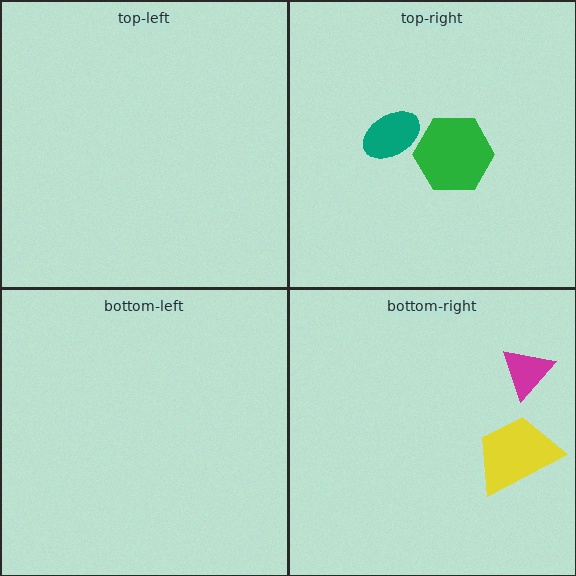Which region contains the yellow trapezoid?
The bottom-right region.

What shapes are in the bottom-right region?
The magenta triangle, the yellow trapezoid.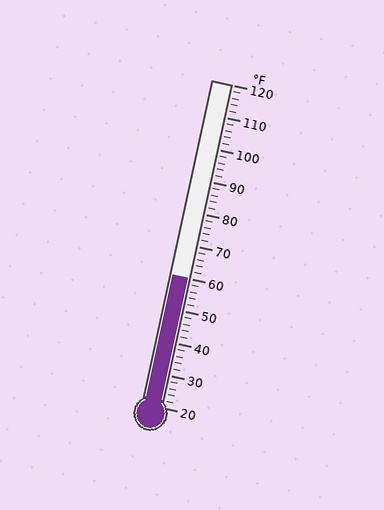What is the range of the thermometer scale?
The thermometer scale ranges from 20°F to 120°F.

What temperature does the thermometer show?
The thermometer shows approximately 60°F.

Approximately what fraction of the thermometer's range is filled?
The thermometer is filled to approximately 40% of its range.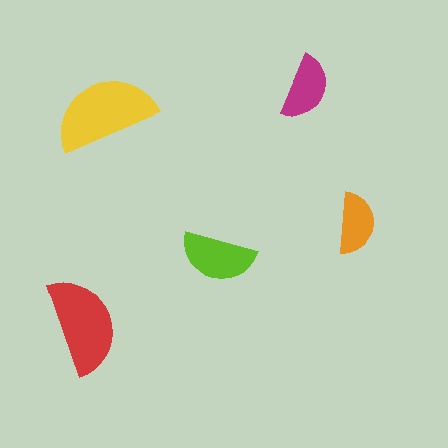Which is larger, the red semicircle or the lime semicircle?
The red one.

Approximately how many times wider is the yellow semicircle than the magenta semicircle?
About 1.5 times wider.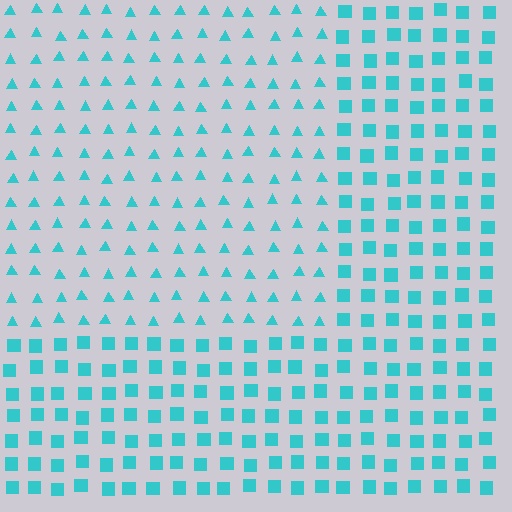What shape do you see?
I see a rectangle.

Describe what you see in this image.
The image is filled with small cyan elements arranged in a uniform grid. A rectangle-shaped region contains triangles, while the surrounding area contains squares. The boundary is defined purely by the change in element shape.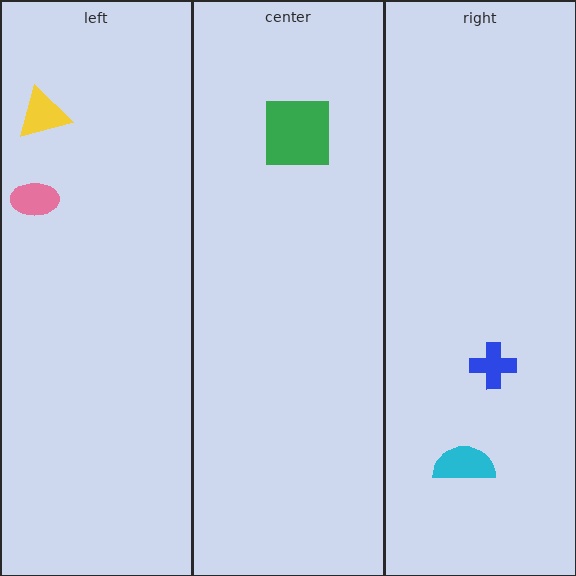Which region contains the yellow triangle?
The left region.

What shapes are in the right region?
The blue cross, the cyan semicircle.